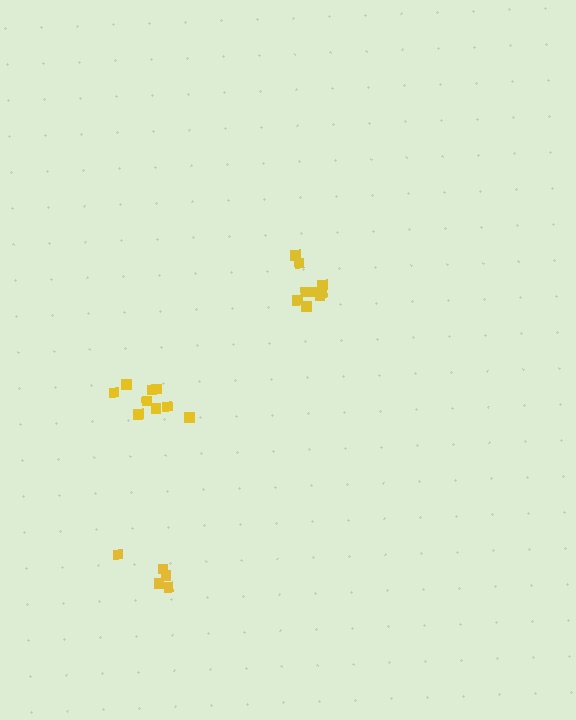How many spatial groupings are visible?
There are 3 spatial groupings.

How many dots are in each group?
Group 1: 9 dots, Group 2: 9 dots, Group 3: 5 dots (23 total).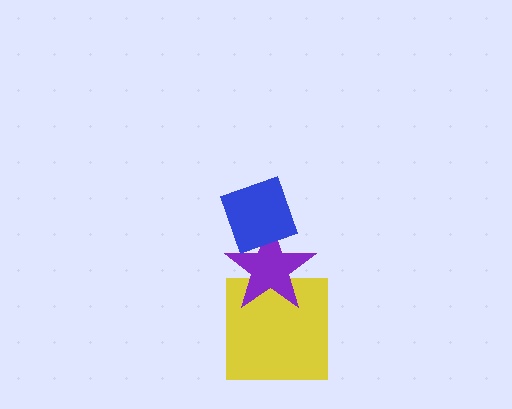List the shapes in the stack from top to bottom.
From top to bottom: the blue diamond, the purple star, the yellow square.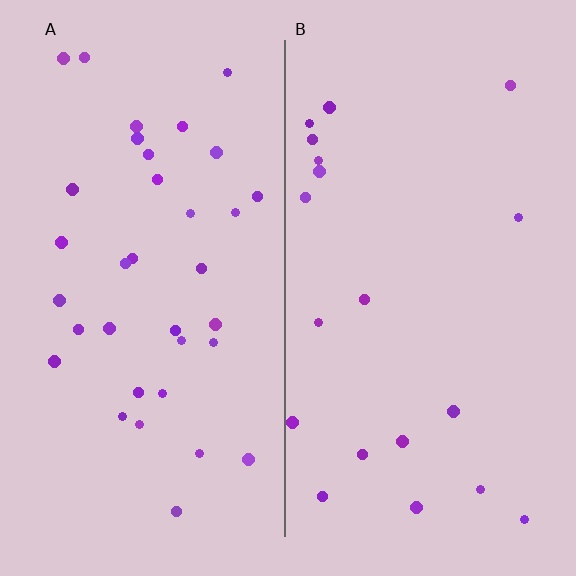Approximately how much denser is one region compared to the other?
Approximately 1.8× — region A over region B.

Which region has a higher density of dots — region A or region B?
A (the left).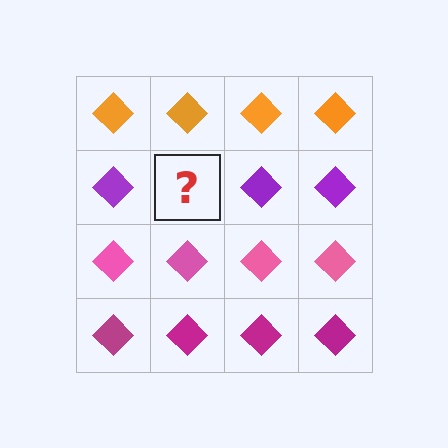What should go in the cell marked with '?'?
The missing cell should contain a purple diamond.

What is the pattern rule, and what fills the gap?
The rule is that each row has a consistent color. The gap should be filled with a purple diamond.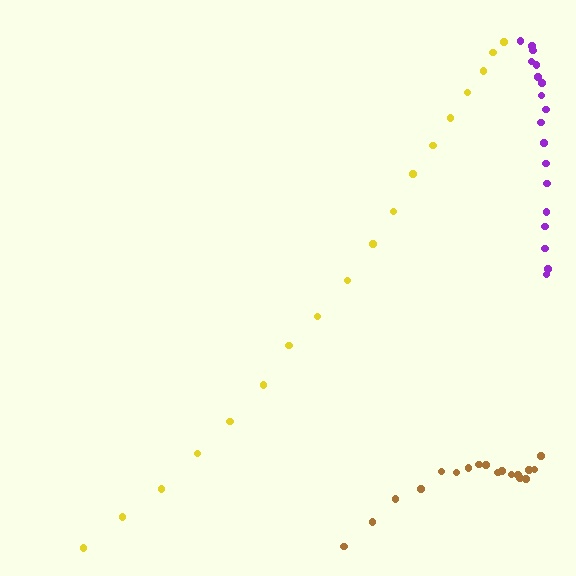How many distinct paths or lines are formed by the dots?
There are 3 distinct paths.